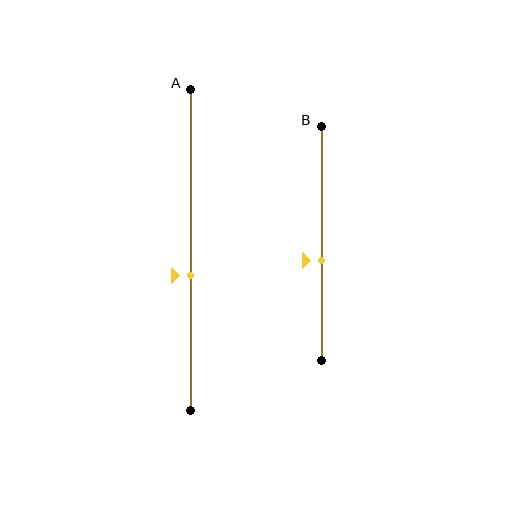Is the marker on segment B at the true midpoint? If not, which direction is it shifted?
No, the marker on segment B is shifted downward by about 7% of the segment length.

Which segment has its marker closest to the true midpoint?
Segment B has its marker closest to the true midpoint.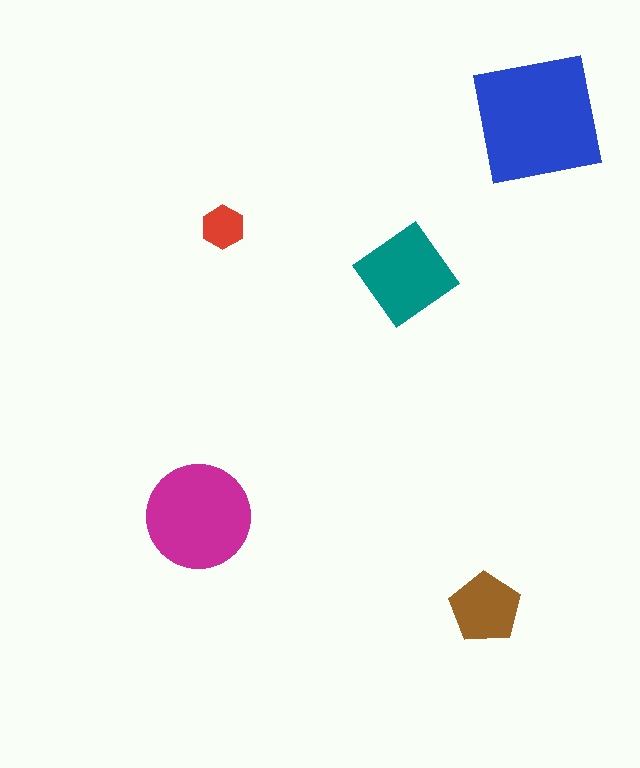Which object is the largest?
The blue square.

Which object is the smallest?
The red hexagon.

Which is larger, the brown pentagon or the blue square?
The blue square.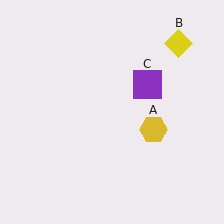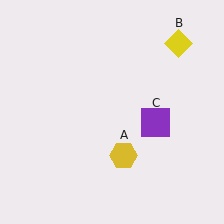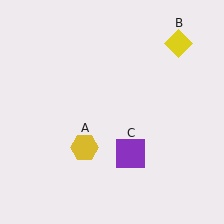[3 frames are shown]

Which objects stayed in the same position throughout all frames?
Yellow diamond (object B) remained stationary.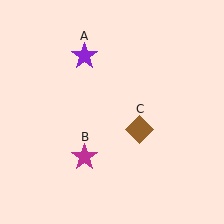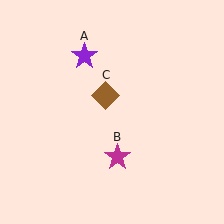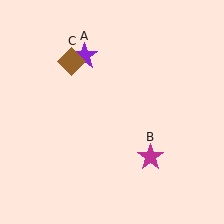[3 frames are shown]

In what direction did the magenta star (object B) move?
The magenta star (object B) moved right.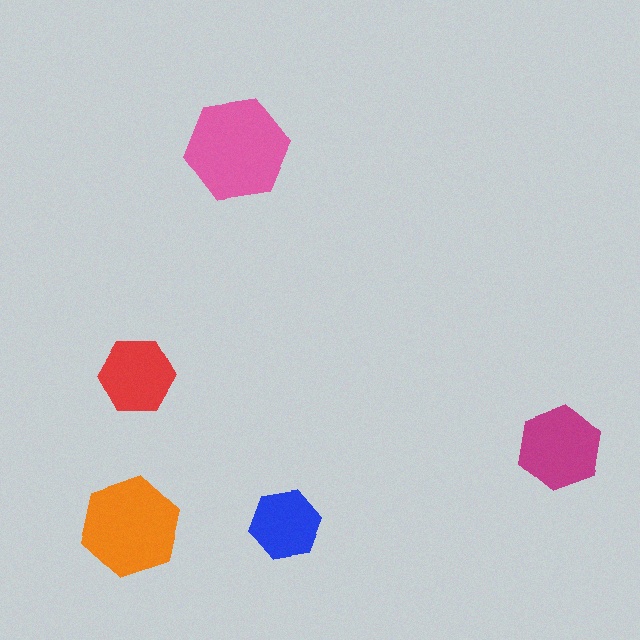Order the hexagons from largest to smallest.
the pink one, the orange one, the magenta one, the red one, the blue one.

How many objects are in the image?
There are 5 objects in the image.